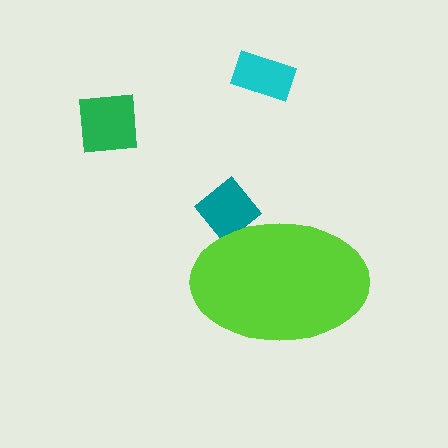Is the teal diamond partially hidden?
Yes, the teal diamond is partially hidden behind the lime ellipse.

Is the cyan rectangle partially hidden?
No, the cyan rectangle is fully visible.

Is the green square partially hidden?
No, the green square is fully visible.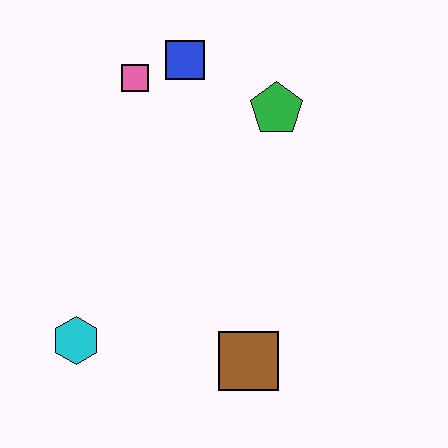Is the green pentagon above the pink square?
No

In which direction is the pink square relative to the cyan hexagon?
The pink square is above the cyan hexagon.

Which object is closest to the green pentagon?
The blue square is closest to the green pentagon.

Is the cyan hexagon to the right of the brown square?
No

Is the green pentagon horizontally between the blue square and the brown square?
No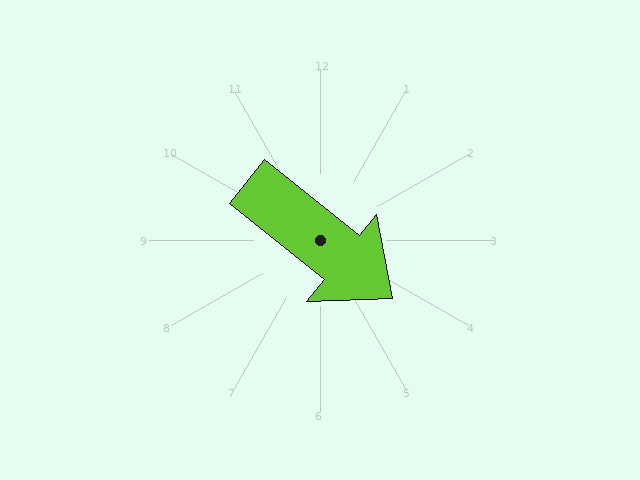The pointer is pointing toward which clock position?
Roughly 4 o'clock.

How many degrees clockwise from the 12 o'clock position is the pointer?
Approximately 129 degrees.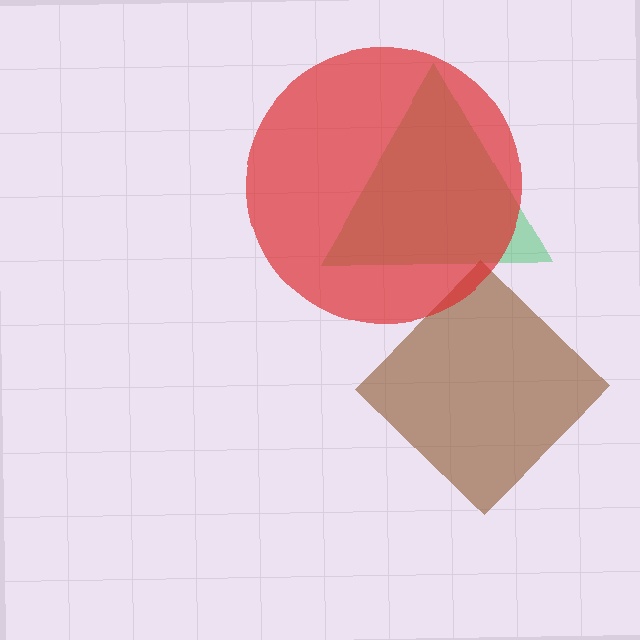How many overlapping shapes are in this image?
There are 3 overlapping shapes in the image.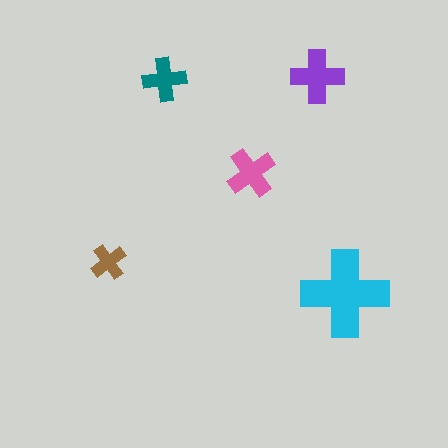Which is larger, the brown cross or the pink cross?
The pink one.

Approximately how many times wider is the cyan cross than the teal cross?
About 2 times wider.